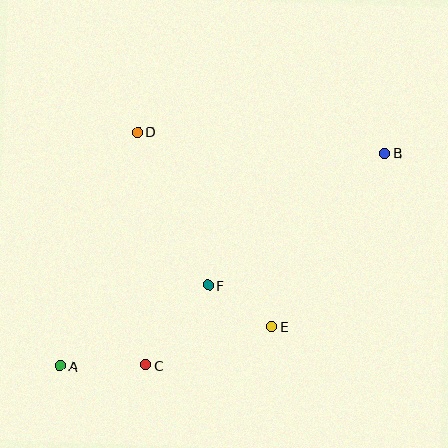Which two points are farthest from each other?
Points A and B are farthest from each other.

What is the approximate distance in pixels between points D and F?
The distance between D and F is approximately 169 pixels.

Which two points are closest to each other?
Points E and F are closest to each other.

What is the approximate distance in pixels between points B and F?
The distance between B and F is approximately 220 pixels.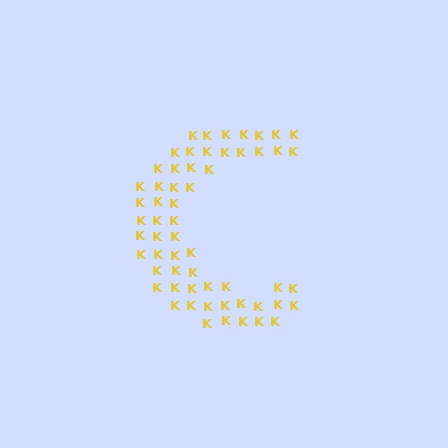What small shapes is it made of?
It is made of small letter K's.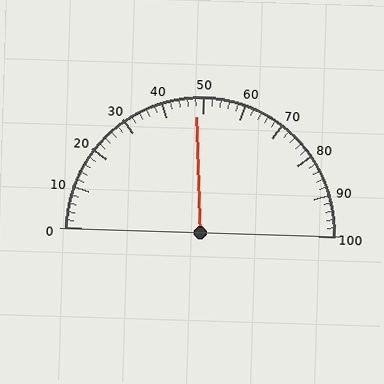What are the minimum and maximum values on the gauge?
The gauge ranges from 0 to 100.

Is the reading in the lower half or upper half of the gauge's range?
The reading is in the lower half of the range (0 to 100).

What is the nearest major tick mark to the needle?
The nearest major tick mark is 50.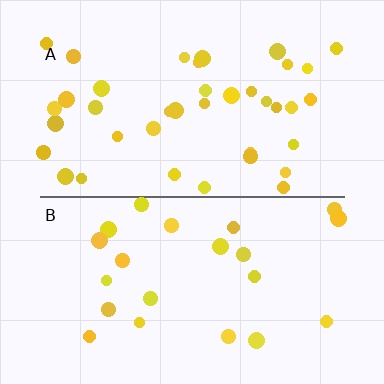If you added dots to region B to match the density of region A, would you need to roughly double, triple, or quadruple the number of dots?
Approximately double.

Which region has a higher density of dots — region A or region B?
A (the top).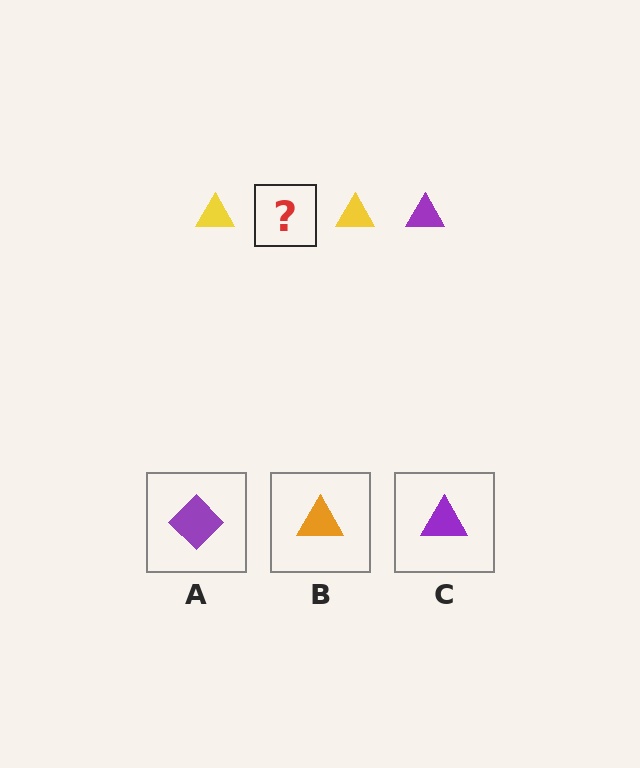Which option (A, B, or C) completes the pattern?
C.